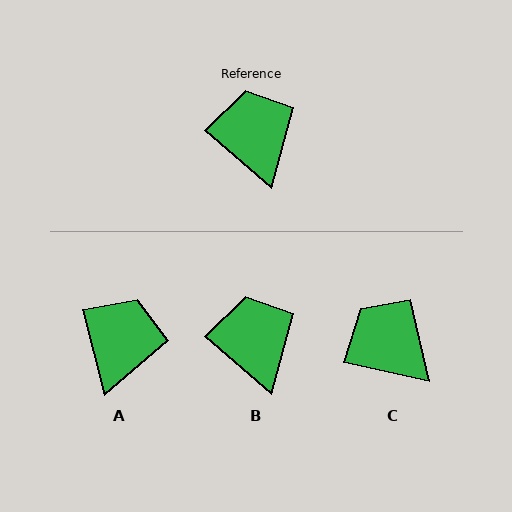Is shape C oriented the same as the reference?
No, it is off by about 29 degrees.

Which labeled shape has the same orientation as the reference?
B.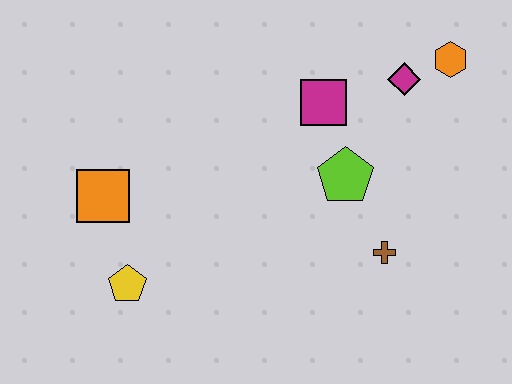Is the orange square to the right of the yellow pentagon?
No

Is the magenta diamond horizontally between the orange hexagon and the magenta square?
Yes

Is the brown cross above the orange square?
No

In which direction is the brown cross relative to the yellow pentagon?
The brown cross is to the right of the yellow pentagon.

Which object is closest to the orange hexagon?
The magenta diamond is closest to the orange hexagon.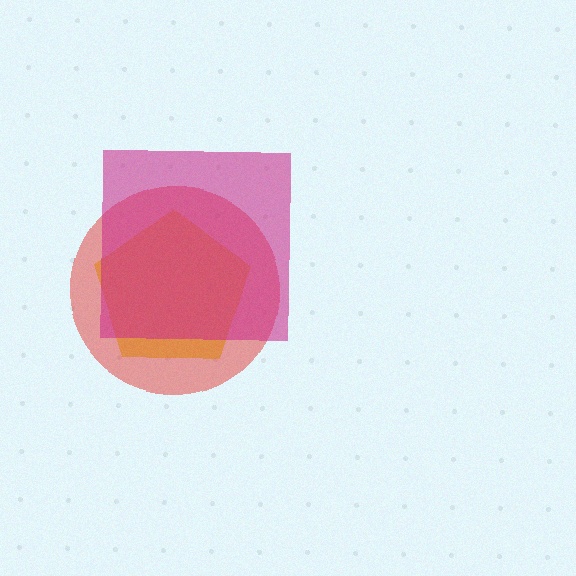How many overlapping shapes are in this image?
There are 3 overlapping shapes in the image.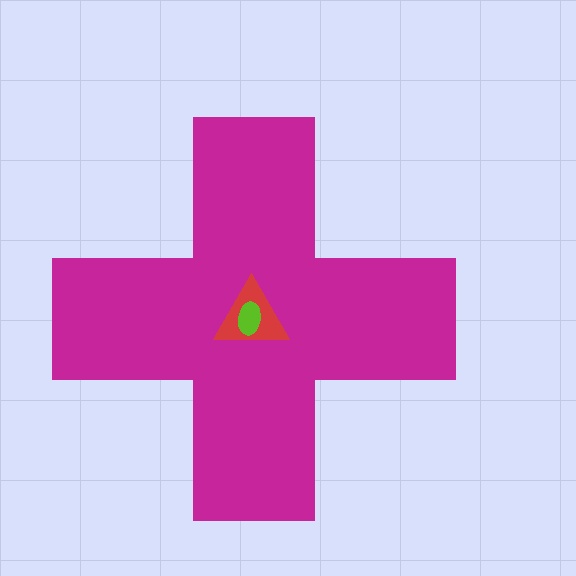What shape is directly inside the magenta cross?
The red triangle.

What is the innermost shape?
The lime ellipse.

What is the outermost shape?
The magenta cross.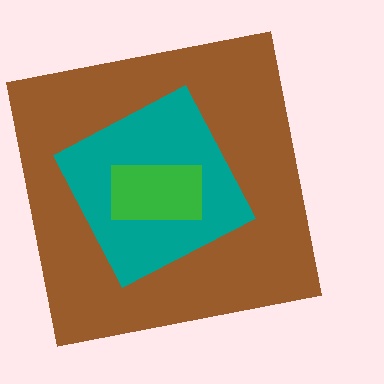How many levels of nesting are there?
3.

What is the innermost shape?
The green rectangle.